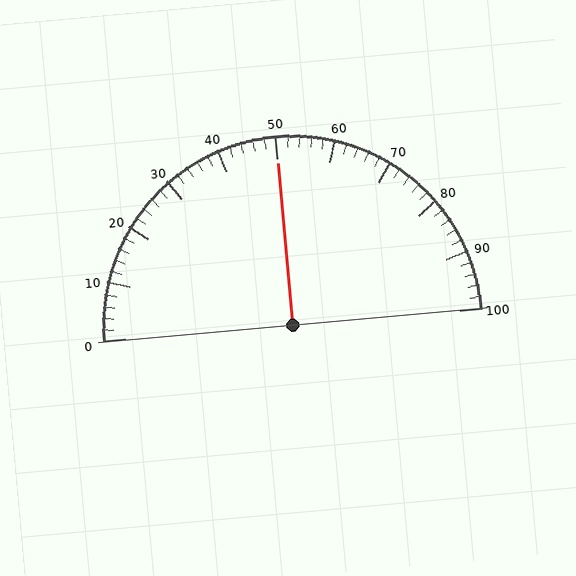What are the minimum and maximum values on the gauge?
The gauge ranges from 0 to 100.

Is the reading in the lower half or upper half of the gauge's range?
The reading is in the upper half of the range (0 to 100).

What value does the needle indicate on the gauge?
The needle indicates approximately 50.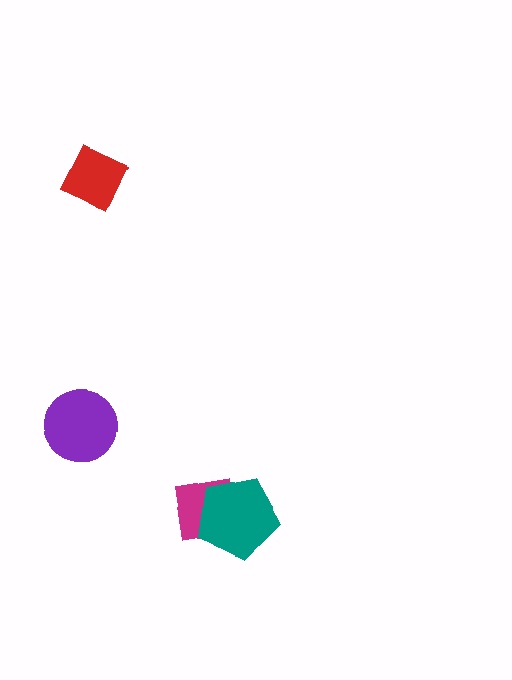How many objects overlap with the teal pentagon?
1 object overlaps with the teal pentagon.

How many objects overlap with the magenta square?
1 object overlaps with the magenta square.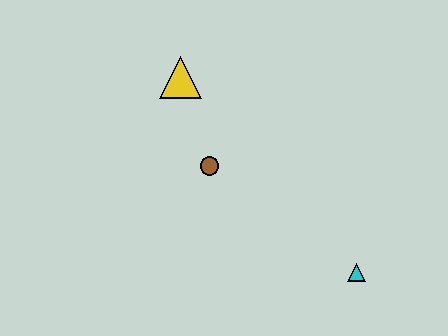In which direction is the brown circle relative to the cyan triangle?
The brown circle is to the left of the cyan triangle.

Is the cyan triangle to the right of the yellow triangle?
Yes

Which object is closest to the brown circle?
The yellow triangle is closest to the brown circle.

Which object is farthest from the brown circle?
The cyan triangle is farthest from the brown circle.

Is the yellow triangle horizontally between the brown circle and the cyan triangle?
No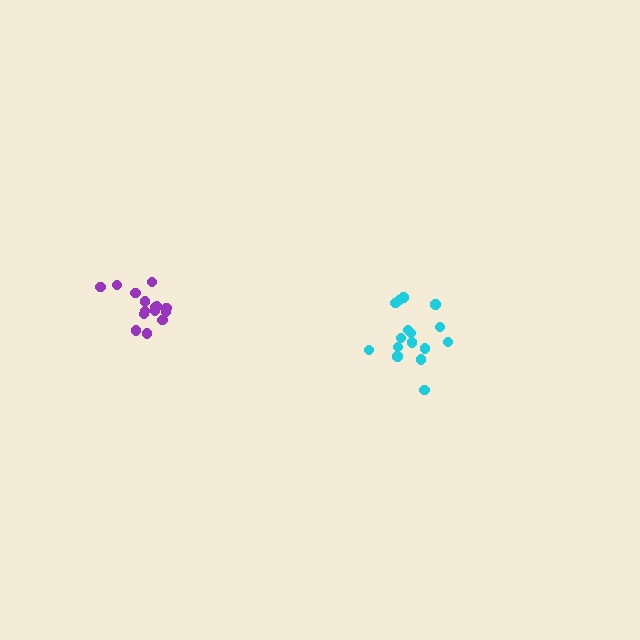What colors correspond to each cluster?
The clusters are colored: purple, cyan.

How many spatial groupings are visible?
There are 2 spatial groupings.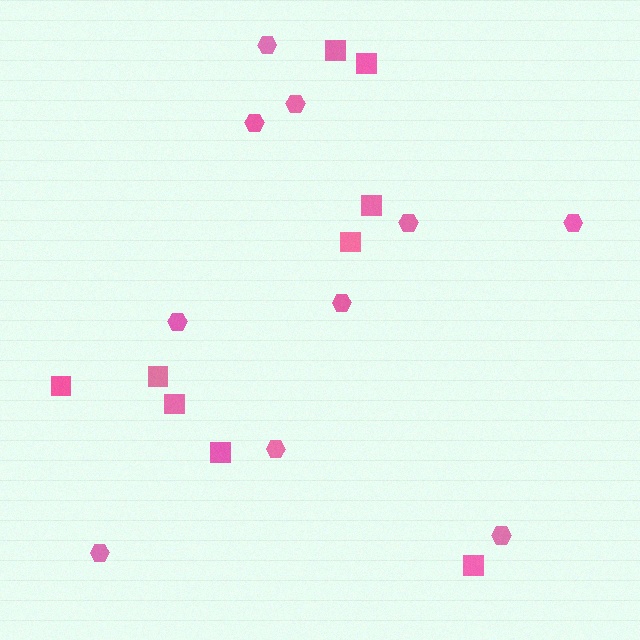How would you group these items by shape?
There are 2 groups: one group of hexagons (10) and one group of squares (9).